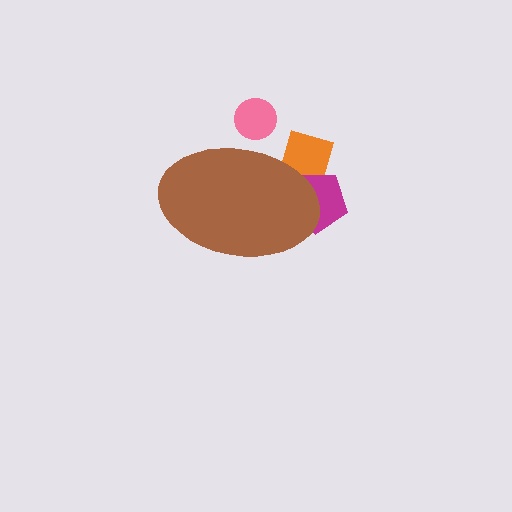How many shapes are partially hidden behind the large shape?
3 shapes are partially hidden.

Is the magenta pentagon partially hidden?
Yes, the magenta pentagon is partially hidden behind the brown ellipse.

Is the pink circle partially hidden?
Yes, the pink circle is partially hidden behind the brown ellipse.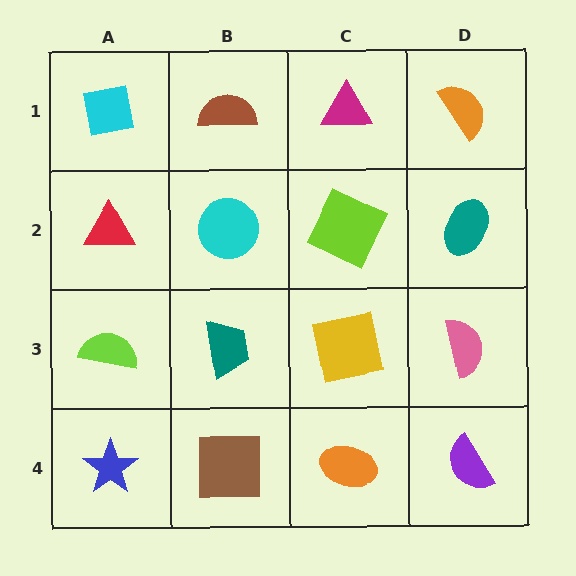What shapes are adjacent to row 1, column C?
A lime square (row 2, column C), a brown semicircle (row 1, column B), an orange semicircle (row 1, column D).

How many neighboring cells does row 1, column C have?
3.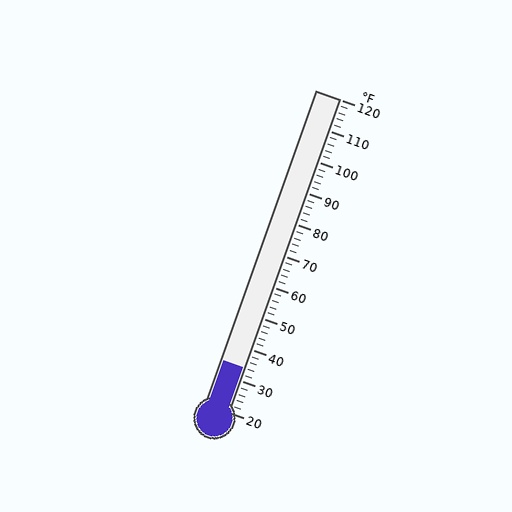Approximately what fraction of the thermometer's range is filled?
The thermometer is filled to approximately 15% of its range.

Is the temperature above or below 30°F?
The temperature is above 30°F.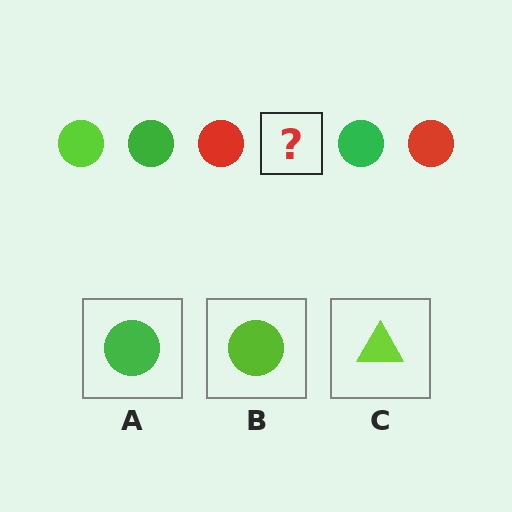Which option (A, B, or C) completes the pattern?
B.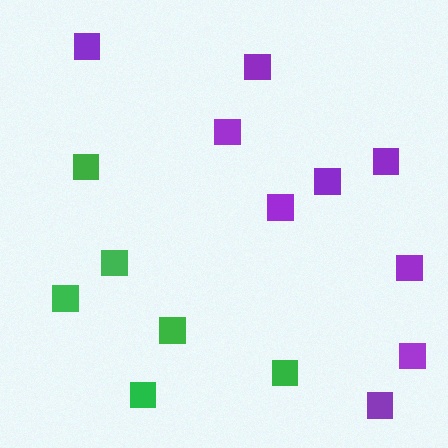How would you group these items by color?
There are 2 groups: one group of purple squares (9) and one group of green squares (6).